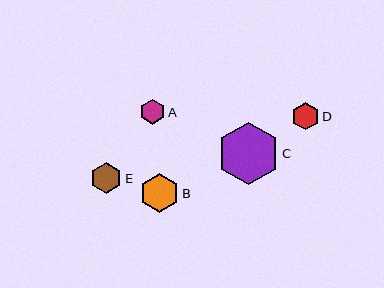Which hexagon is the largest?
Hexagon C is the largest with a size of approximately 62 pixels.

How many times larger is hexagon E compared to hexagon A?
Hexagon E is approximately 1.2 times the size of hexagon A.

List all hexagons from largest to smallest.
From largest to smallest: C, B, E, D, A.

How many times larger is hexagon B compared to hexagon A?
Hexagon B is approximately 1.5 times the size of hexagon A.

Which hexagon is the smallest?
Hexagon A is the smallest with a size of approximately 25 pixels.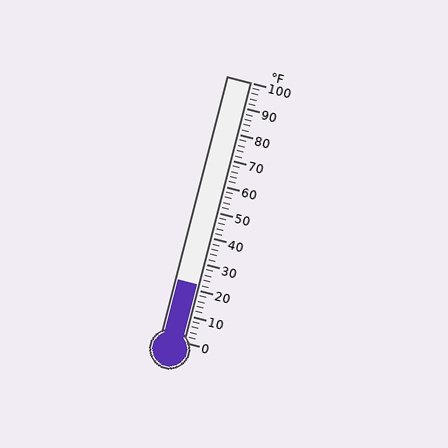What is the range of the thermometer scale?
The thermometer scale ranges from 0°F to 100°F.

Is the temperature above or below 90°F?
The temperature is below 90°F.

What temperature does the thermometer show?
The thermometer shows approximately 22°F.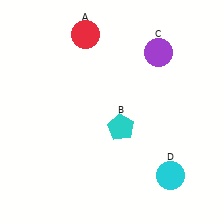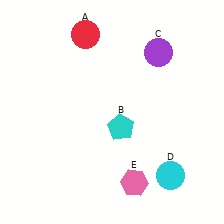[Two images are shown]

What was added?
A pink hexagon (E) was added in Image 2.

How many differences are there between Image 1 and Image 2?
There is 1 difference between the two images.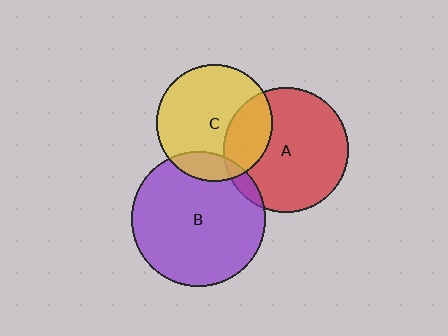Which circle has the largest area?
Circle B (purple).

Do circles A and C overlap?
Yes.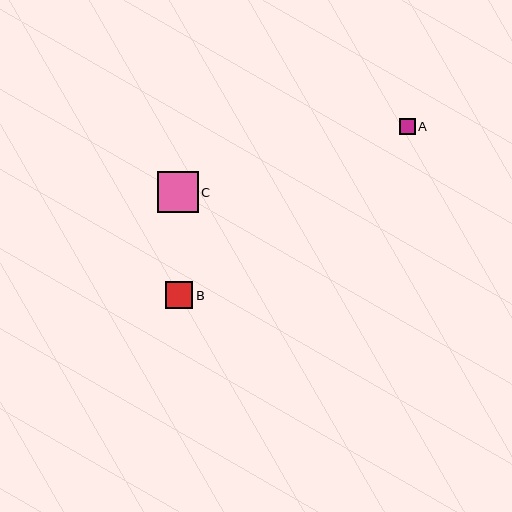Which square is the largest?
Square C is the largest with a size of approximately 40 pixels.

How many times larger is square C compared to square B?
Square C is approximately 1.5 times the size of square B.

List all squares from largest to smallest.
From largest to smallest: C, B, A.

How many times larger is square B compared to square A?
Square B is approximately 1.7 times the size of square A.